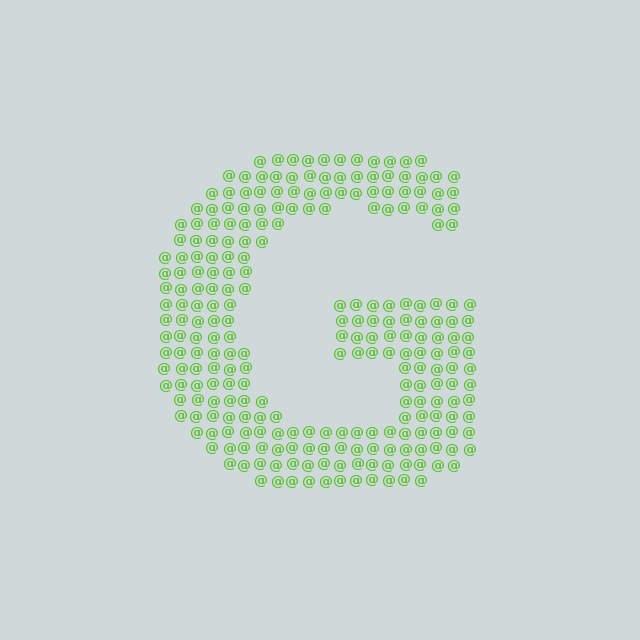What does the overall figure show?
The overall figure shows the letter G.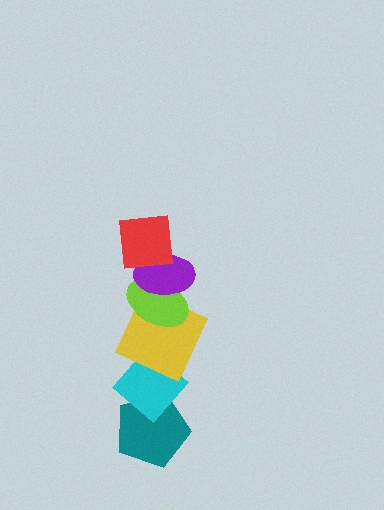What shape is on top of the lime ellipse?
The purple ellipse is on top of the lime ellipse.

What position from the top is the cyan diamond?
The cyan diamond is 5th from the top.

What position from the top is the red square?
The red square is 1st from the top.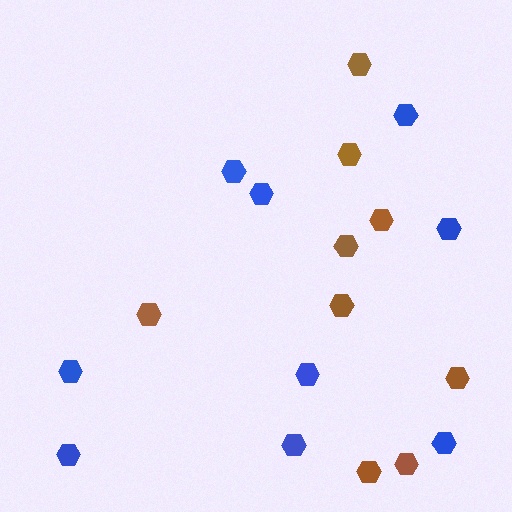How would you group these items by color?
There are 2 groups: one group of blue hexagons (9) and one group of brown hexagons (9).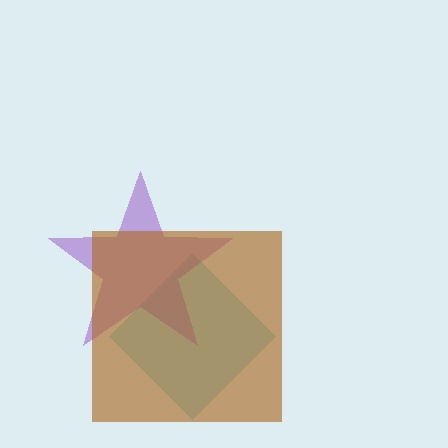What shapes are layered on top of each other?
The layered shapes are: a cyan diamond, a purple star, a brown square.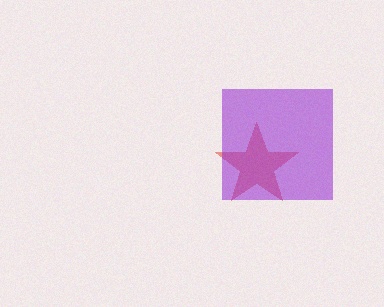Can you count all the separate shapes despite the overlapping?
Yes, there are 2 separate shapes.